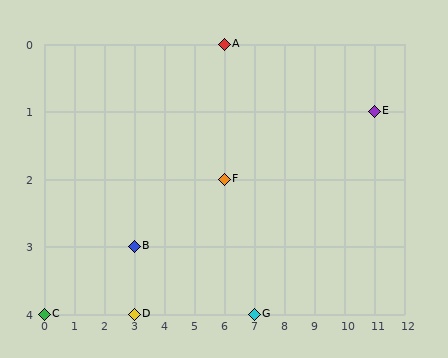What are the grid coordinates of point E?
Point E is at grid coordinates (11, 1).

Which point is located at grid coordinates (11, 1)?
Point E is at (11, 1).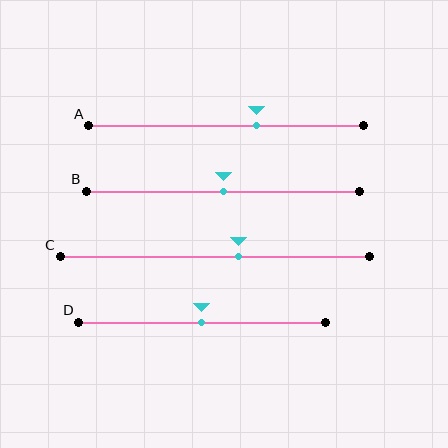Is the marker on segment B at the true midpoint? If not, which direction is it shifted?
Yes, the marker on segment B is at the true midpoint.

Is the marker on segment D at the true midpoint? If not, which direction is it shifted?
Yes, the marker on segment D is at the true midpoint.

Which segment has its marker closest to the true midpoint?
Segment B has its marker closest to the true midpoint.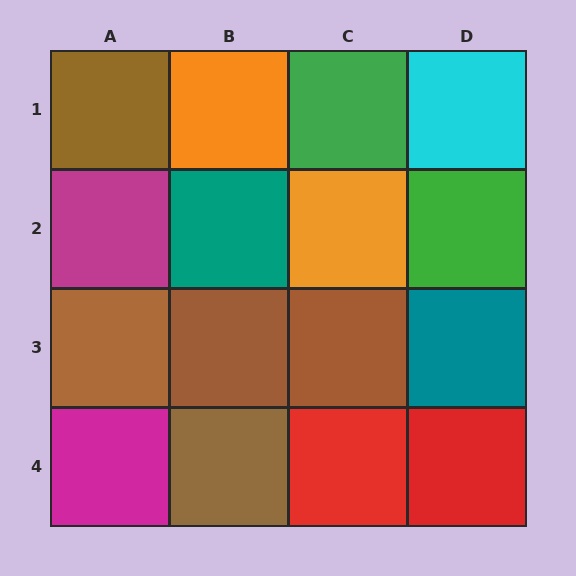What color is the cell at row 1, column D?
Cyan.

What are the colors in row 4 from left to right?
Magenta, brown, red, red.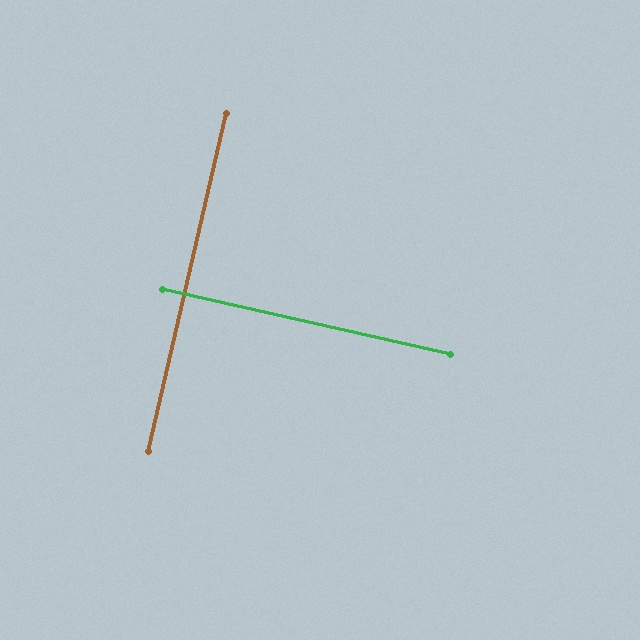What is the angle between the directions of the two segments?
Approximately 90 degrees.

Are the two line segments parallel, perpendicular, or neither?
Perpendicular — they meet at approximately 90°.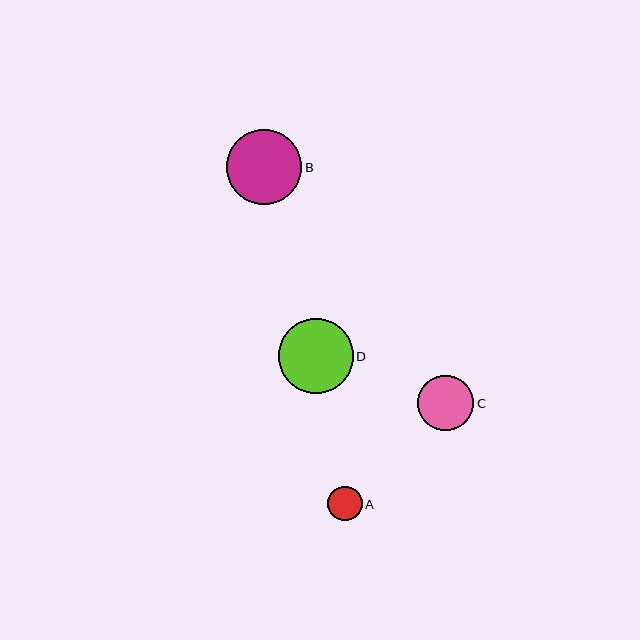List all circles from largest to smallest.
From largest to smallest: B, D, C, A.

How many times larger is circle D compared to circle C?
Circle D is approximately 1.3 times the size of circle C.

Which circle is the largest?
Circle B is the largest with a size of approximately 76 pixels.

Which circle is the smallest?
Circle A is the smallest with a size of approximately 35 pixels.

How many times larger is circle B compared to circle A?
Circle B is approximately 2.2 times the size of circle A.